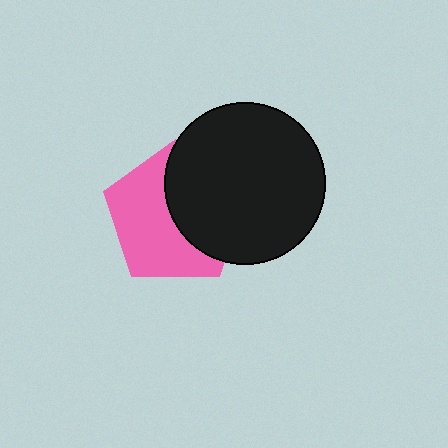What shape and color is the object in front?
The object in front is a black circle.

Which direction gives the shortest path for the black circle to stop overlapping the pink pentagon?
Moving right gives the shortest separation.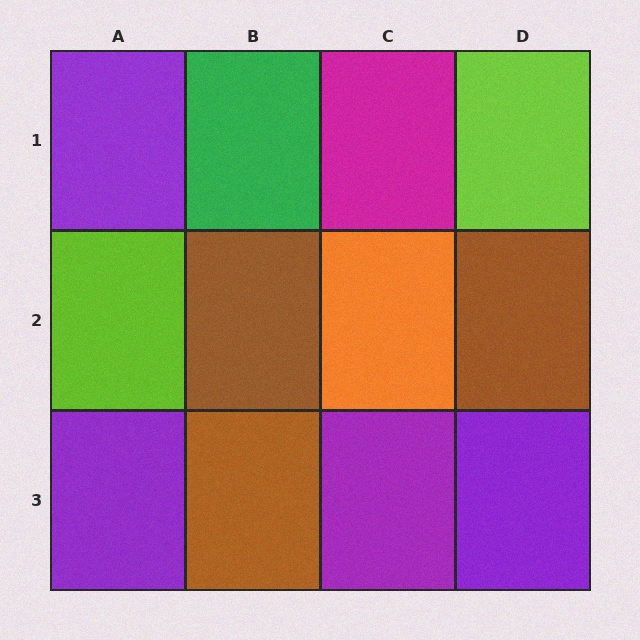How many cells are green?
1 cell is green.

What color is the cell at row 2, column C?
Orange.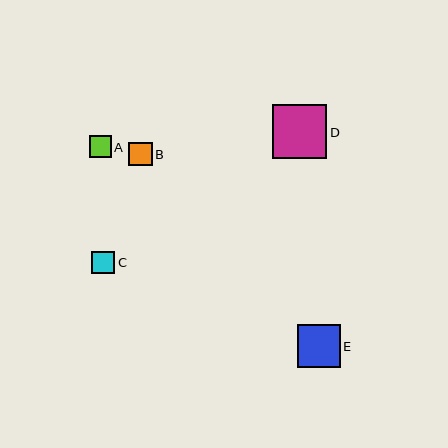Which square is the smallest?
Square A is the smallest with a size of approximately 22 pixels.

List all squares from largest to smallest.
From largest to smallest: D, E, B, C, A.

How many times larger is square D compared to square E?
Square D is approximately 1.3 times the size of square E.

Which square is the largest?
Square D is the largest with a size of approximately 54 pixels.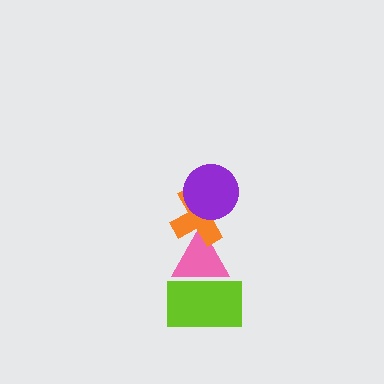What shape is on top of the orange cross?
The purple circle is on top of the orange cross.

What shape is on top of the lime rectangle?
The pink triangle is on top of the lime rectangle.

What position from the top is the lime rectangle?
The lime rectangle is 4th from the top.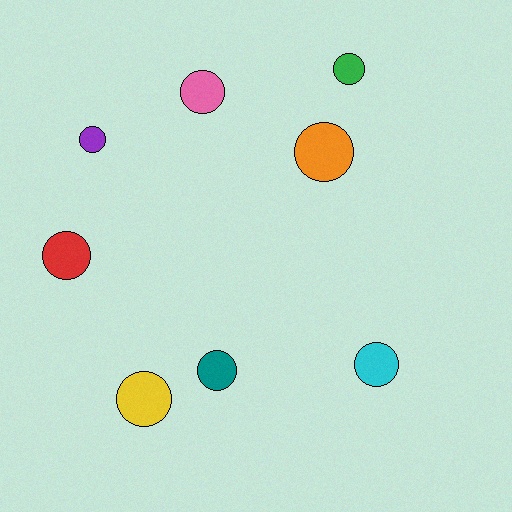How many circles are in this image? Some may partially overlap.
There are 8 circles.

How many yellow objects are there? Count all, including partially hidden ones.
There is 1 yellow object.